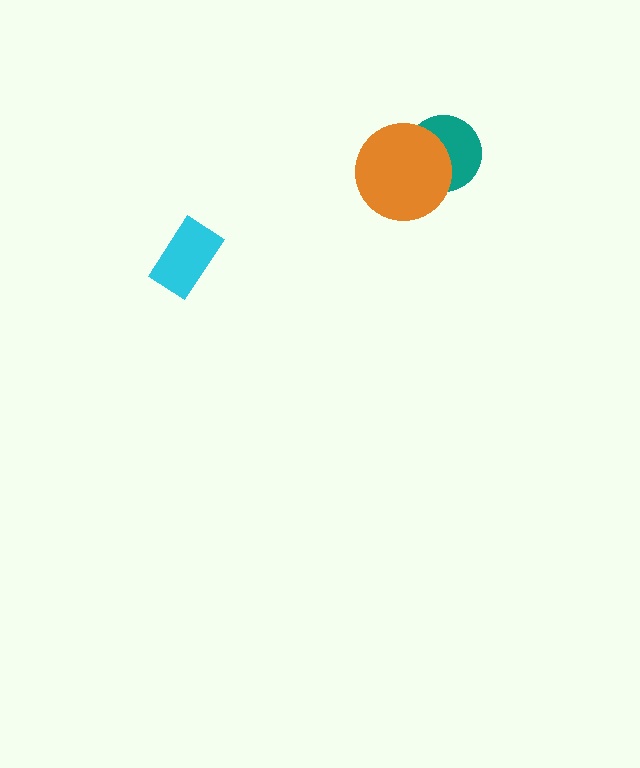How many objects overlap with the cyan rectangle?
0 objects overlap with the cyan rectangle.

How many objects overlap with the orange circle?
1 object overlaps with the orange circle.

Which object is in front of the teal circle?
The orange circle is in front of the teal circle.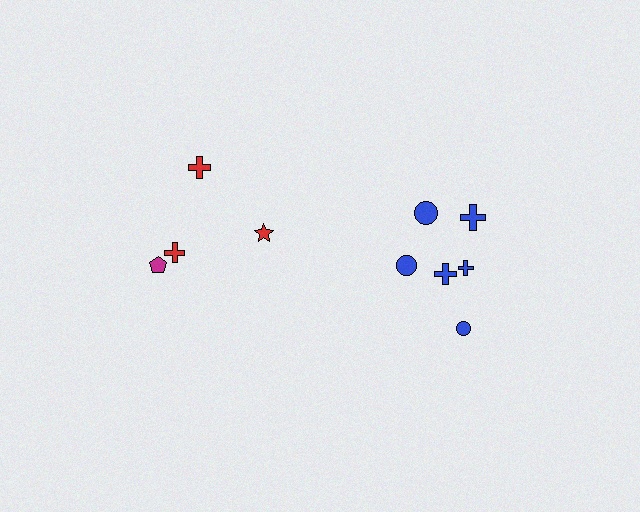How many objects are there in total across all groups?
There are 10 objects.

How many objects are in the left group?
There are 4 objects.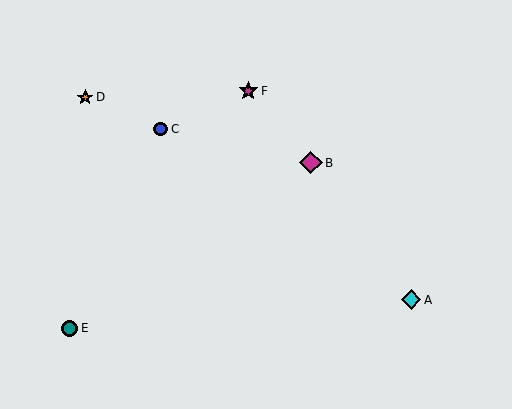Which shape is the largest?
The magenta diamond (labeled B) is the largest.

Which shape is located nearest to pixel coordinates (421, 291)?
The cyan diamond (labeled A) at (411, 300) is nearest to that location.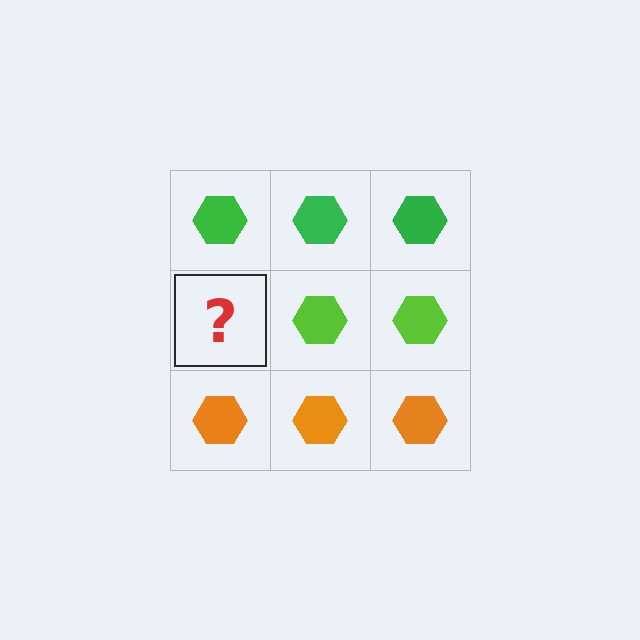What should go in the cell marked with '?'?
The missing cell should contain a lime hexagon.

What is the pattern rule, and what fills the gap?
The rule is that each row has a consistent color. The gap should be filled with a lime hexagon.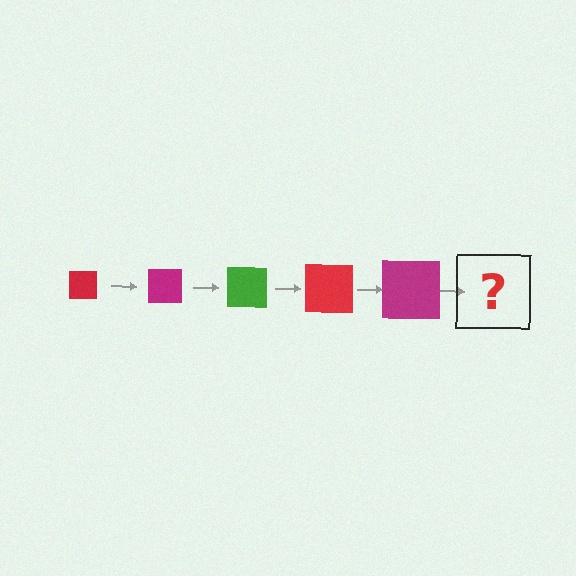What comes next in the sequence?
The next element should be a green square, larger than the previous one.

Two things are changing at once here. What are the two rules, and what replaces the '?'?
The two rules are that the square grows larger each step and the color cycles through red, magenta, and green. The '?' should be a green square, larger than the previous one.